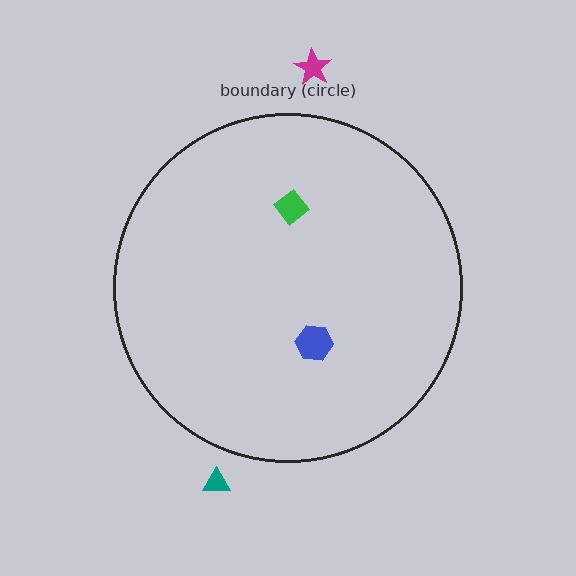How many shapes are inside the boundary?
2 inside, 2 outside.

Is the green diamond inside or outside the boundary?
Inside.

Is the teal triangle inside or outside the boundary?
Outside.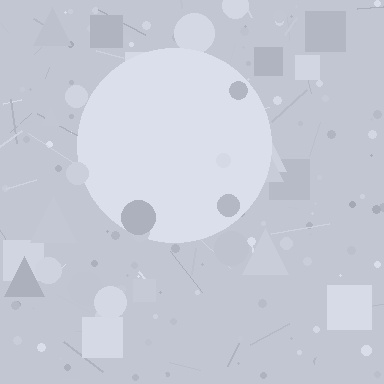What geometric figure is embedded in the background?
A circle is embedded in the background.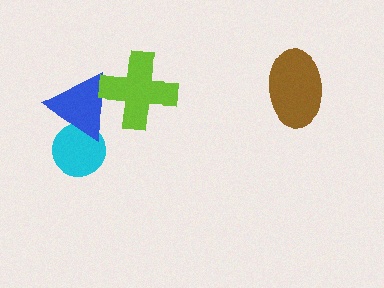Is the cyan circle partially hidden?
Yes, it is partially covered by another shape.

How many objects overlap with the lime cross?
1 object overlaps with the lime cross.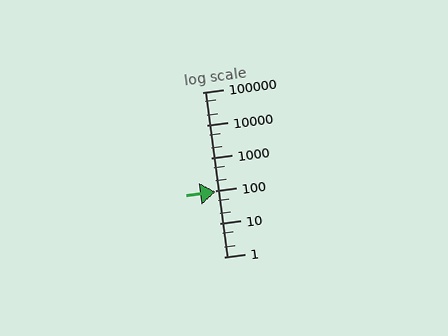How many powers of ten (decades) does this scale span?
The scale spans 5 decades, from 1 to 100000.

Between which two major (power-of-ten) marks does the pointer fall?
The pointer is between 10 and 100.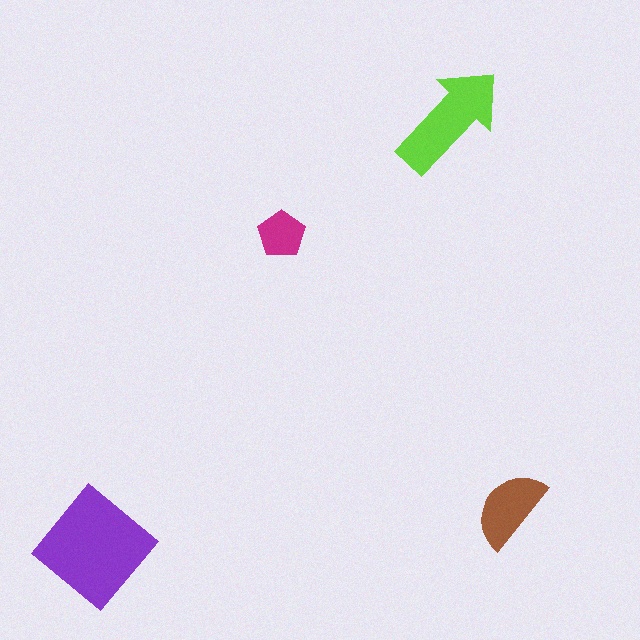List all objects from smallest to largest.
The magenta pentagon, the brown semicircle, the lime arrow, the purple diamond.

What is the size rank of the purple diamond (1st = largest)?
1st.